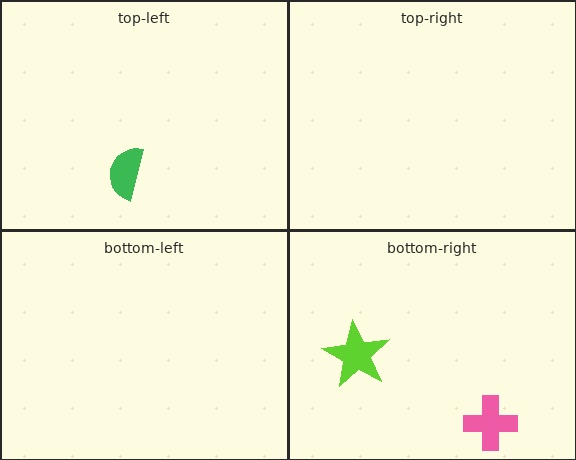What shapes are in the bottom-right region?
The lime star, the pink cross.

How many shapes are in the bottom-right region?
2.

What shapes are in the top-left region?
The green semicircle.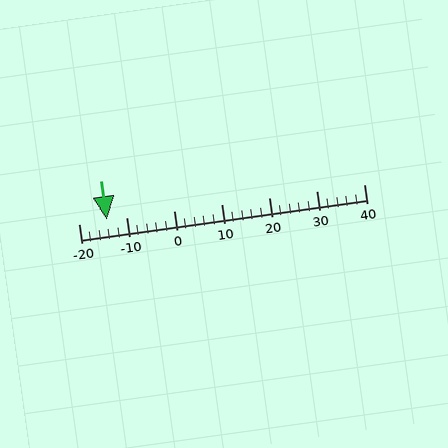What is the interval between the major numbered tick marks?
The major tick marks are spaced 10 units apart.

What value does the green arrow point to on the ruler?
The green arrow points to approximately -14.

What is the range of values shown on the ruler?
The ruler shows values from -20 to 40.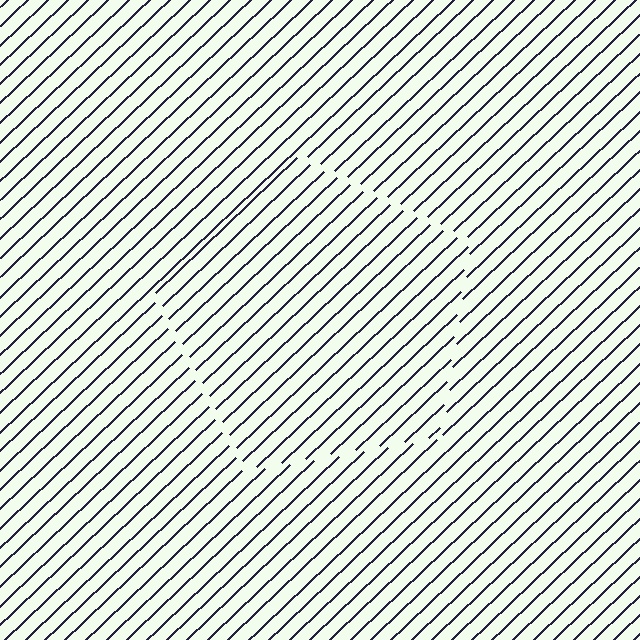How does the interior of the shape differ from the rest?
The interior of the shape contains the same grating, shifted by half a period — the contour is defined by the phase discontinuity where line-ends from the inner and outer gratings abut.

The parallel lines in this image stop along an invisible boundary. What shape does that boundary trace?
An illusory pentagon. The interior of the shape contains the same grating, shifted by half a period — the contour is defined by the phase discontinuity where line-ends from the inner and outer gratings abut.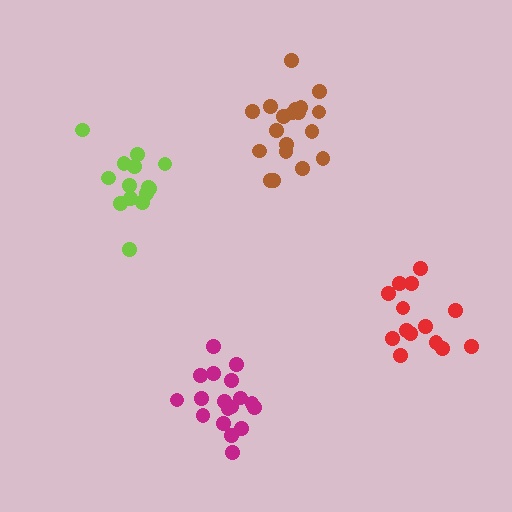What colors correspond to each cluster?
The clusters are colored: red, lime, magenta, brown.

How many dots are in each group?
Group 1: 14 dots, Group 2: 15 dots, Group 3: 18 dots, Group 4: 19 dots (66 total).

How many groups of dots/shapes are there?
There are 4 groups.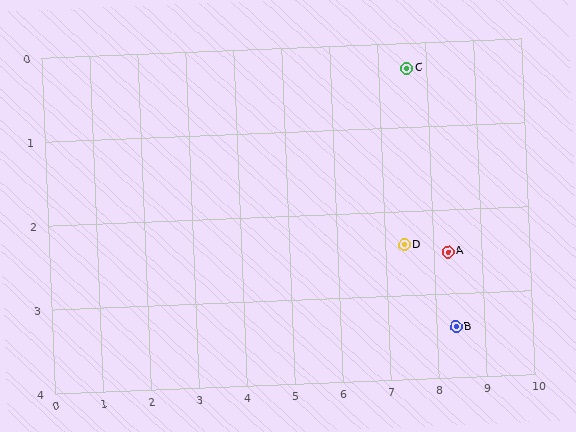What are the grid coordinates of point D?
Point D is at approximately (7.4, 2.4).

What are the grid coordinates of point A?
Point A is at approximately (8.3, 2.5).